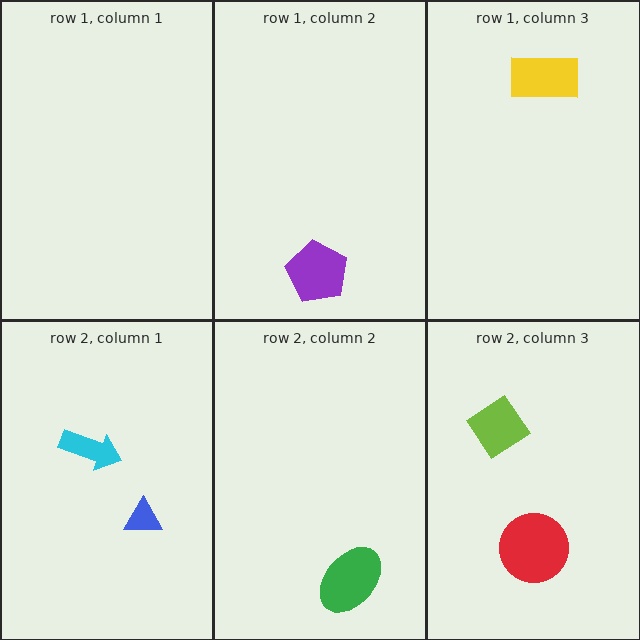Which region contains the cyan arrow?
The row 2, column 1 region.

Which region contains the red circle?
The row 2, column 3 region.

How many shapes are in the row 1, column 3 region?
1.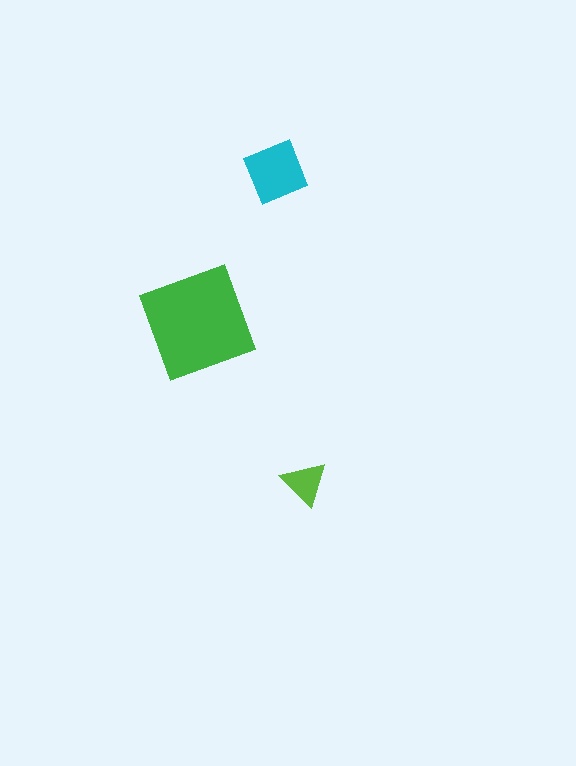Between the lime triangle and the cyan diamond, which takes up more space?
The cyan diamond.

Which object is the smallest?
The lime triangle.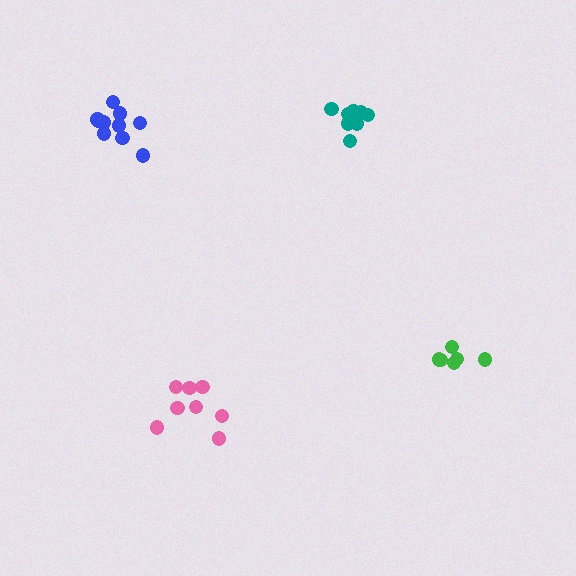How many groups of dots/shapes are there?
There are 4 groups.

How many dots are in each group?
Group 1: 6 dots, Group 2: 8 dots, Group 3: 10 dots, Group 4: 8 dots (32 total).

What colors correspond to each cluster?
The clusters are colored: green, pink, blue, teal.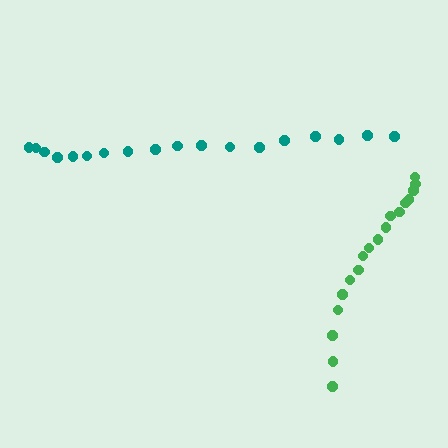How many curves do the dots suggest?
There are 2 distinct paths.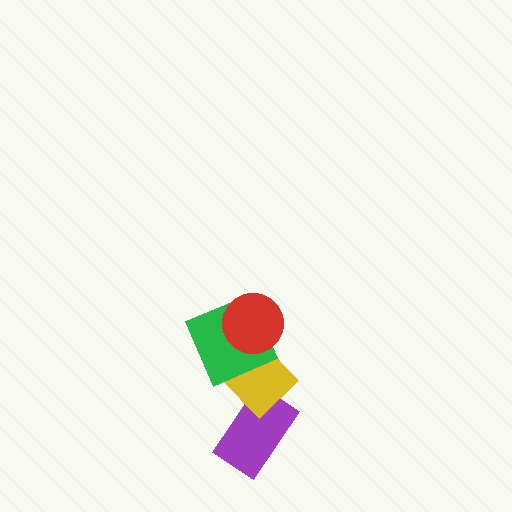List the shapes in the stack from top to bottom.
From top to bottom: the red circle, the green square, the yellow diamond, the purple rectangle.